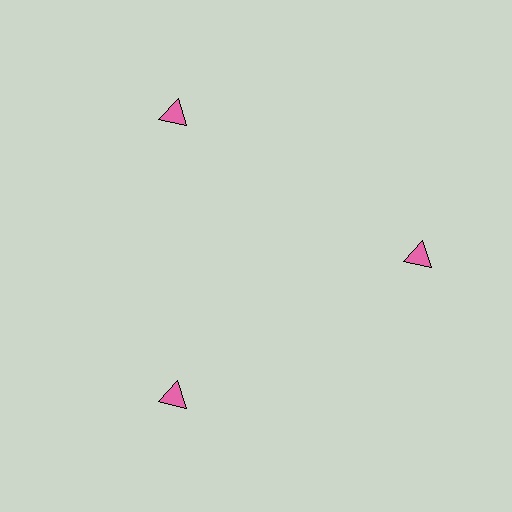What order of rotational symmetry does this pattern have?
This pattern has 3-fold rotational symmetry.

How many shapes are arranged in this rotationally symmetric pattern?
There are 3 shapes, arranged in 3 groups of 1.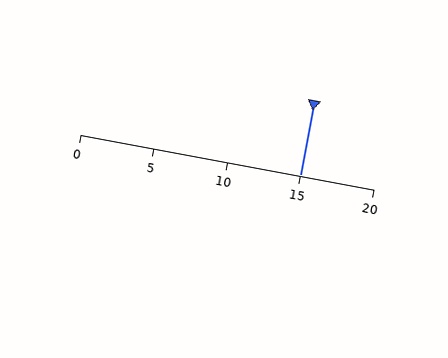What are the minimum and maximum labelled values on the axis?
The axis runs from 0 to 20.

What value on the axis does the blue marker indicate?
The marker indicates approximately 15.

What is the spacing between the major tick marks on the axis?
The major ticks are spaced 5 apart.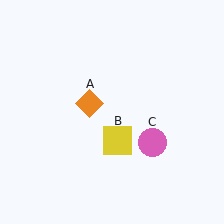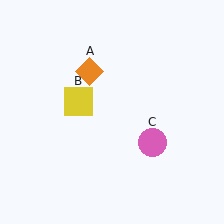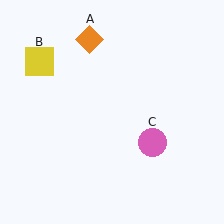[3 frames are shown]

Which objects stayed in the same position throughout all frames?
Pink circle (object C) remained stationary.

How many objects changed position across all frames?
2 objects changed position: orange diamond (object A), yellow square (object B).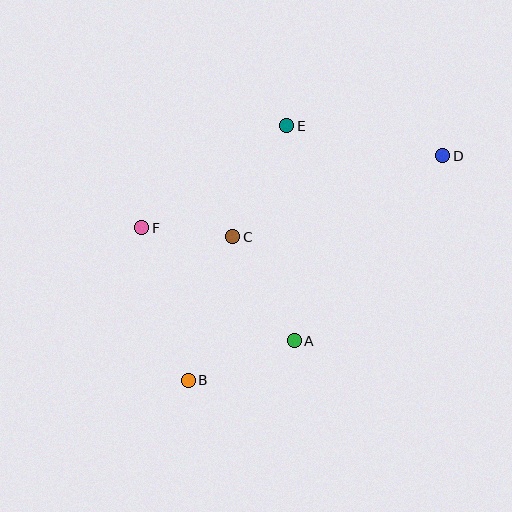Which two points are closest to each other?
Points C and F are closest to each other.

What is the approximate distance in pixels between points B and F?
The distance between B and F is approximately 159 pixels.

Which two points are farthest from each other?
Points B and D are farthest from each other.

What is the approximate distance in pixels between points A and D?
The distance between A and D is approximately 237 pixels.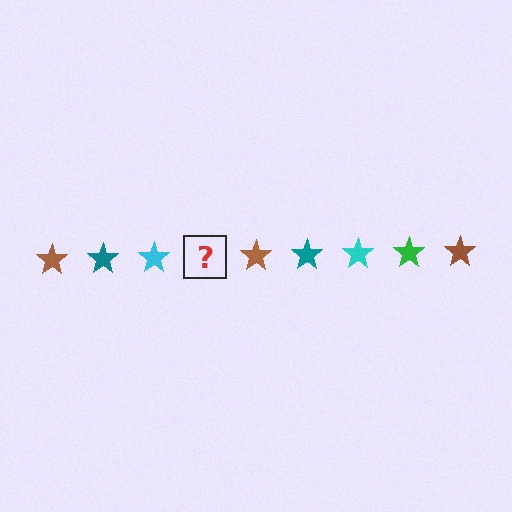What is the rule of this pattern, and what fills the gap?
The rule is that the pattern cycles through brown, teal, cyan, green stars. The gap should be filled with a green star.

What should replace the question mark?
The question mark should be replaced with a green star.